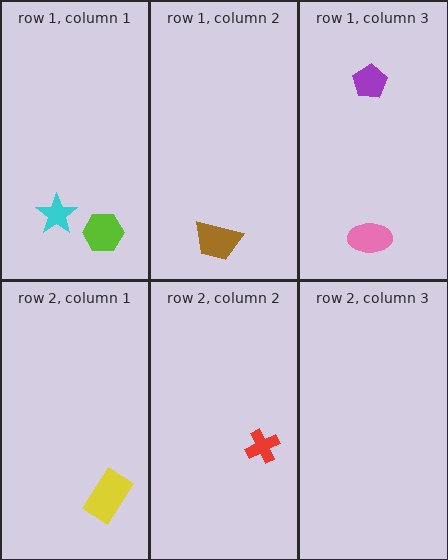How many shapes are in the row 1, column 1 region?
2.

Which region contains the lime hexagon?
The row 1, column 1 region.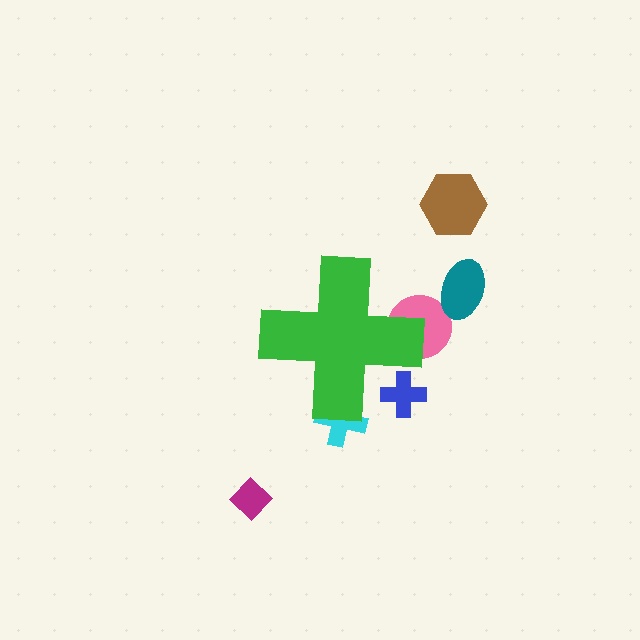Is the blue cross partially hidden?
Yes, the blue cross is partially hidden behind the green cross.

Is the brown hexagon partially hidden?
No, the brown hexagon is fully visible.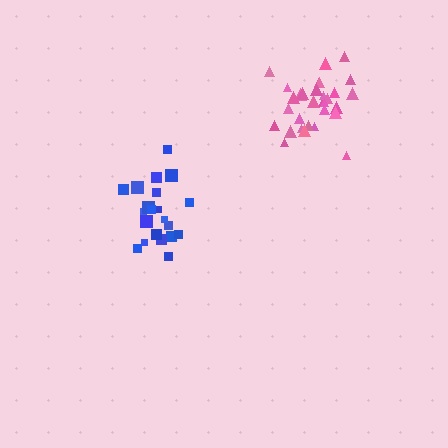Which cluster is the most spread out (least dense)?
Blue.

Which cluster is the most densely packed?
Pink.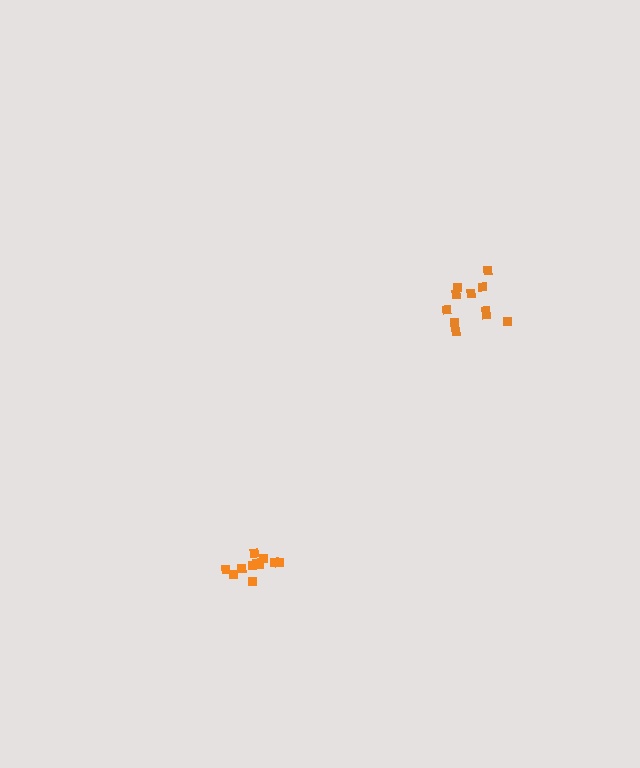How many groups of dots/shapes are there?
There are 2 groups.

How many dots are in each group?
Group 1: 11 dots, Group 2: 11 dots (22 total).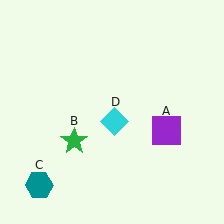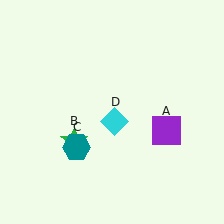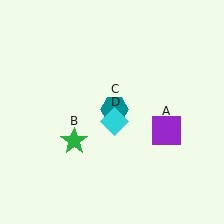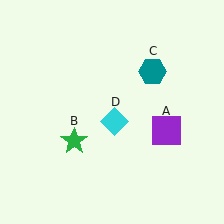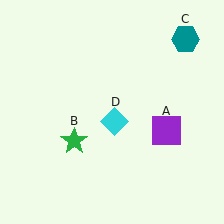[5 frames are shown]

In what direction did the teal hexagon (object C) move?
The teal hexagon (object C) moved up and to the right.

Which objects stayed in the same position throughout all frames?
Purple square (object A) and green star (object B) and cyan diamond (object D) remained stationary.